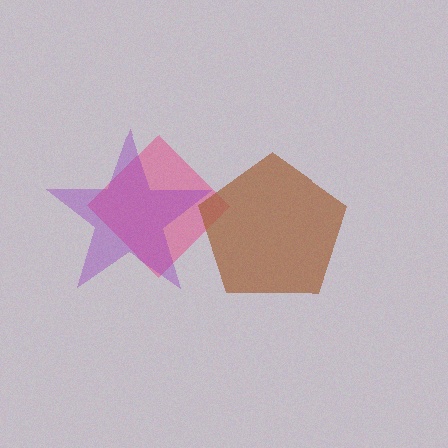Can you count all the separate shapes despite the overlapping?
Yes, there are 3 separate shapes.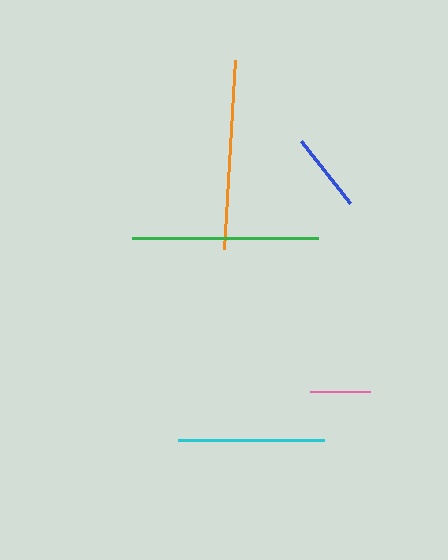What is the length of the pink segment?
The pink segment is approximately 60 pixels long.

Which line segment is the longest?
The orange line is the longest at approximately 189 pixels.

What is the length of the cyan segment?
The cyan segment is approximately 145 pixels long.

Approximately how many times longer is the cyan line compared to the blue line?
The cyan line is approximately 1.8 times the length of the blue line.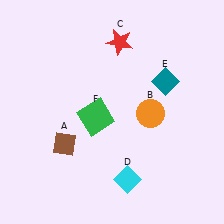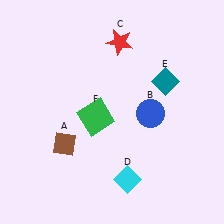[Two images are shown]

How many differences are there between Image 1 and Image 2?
There is 1 difference between the two images.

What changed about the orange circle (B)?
In Image 1, B is orange. In Image 2, it changed to blue.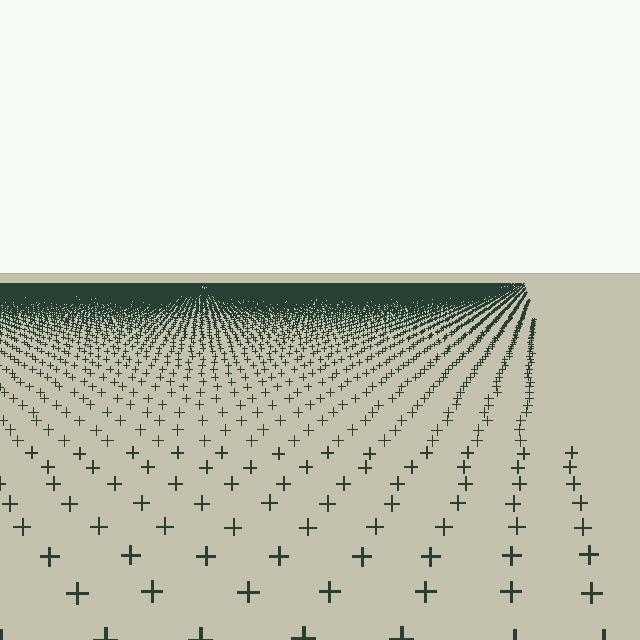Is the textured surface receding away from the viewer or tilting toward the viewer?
The surface is receding away from the viewer. Texture elements get smaller and denser toward the top.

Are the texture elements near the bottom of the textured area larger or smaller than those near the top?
Larger. Near the bottom, elements are closer to the viewer and appear at a bigger on-screen size.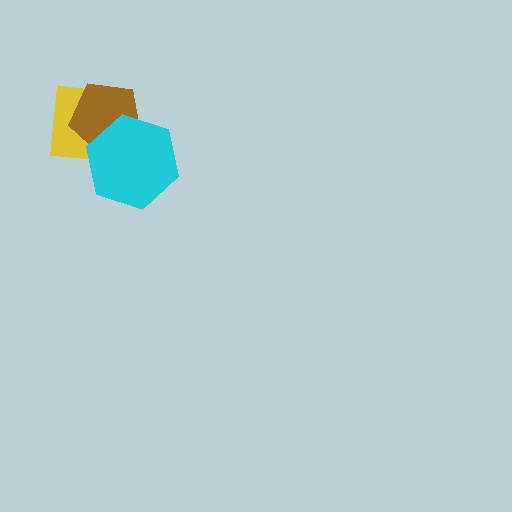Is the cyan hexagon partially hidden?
No, no other shape covers it.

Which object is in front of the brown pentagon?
The cyan hexagon is in front of the brown pentagon.